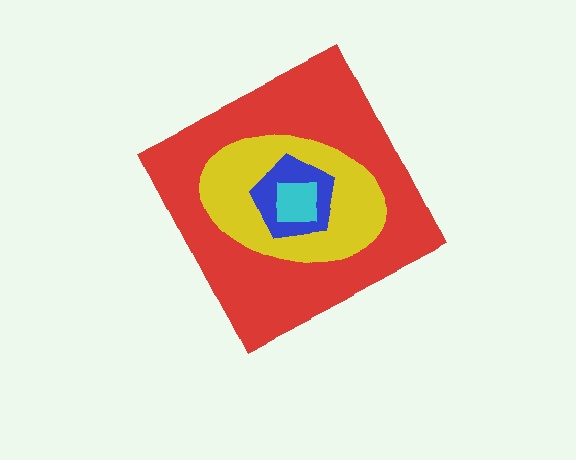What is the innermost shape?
The cyan square.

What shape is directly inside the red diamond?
The yellow ellipse.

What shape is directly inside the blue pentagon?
The cyan square.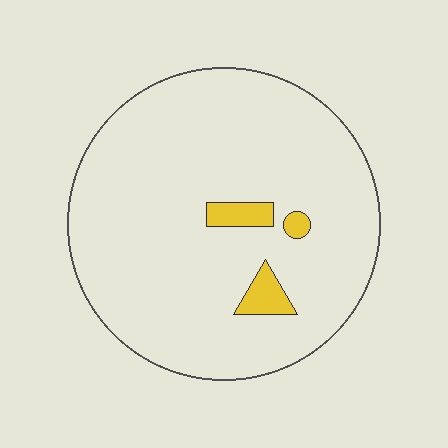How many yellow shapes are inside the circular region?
3.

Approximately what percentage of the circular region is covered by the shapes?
Approximately 5%.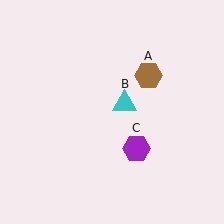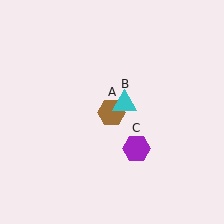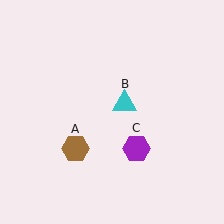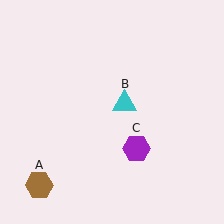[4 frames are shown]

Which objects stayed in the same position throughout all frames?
Cyan triangle (object B) and purple hexagon (object C) remained stationary.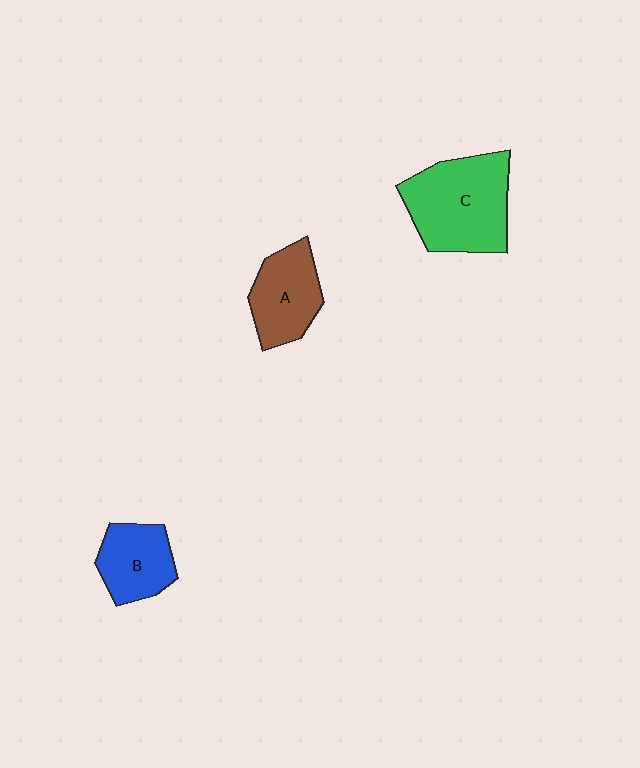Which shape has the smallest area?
Shape B (blue).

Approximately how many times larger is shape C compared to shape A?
Approximately 1.6 times.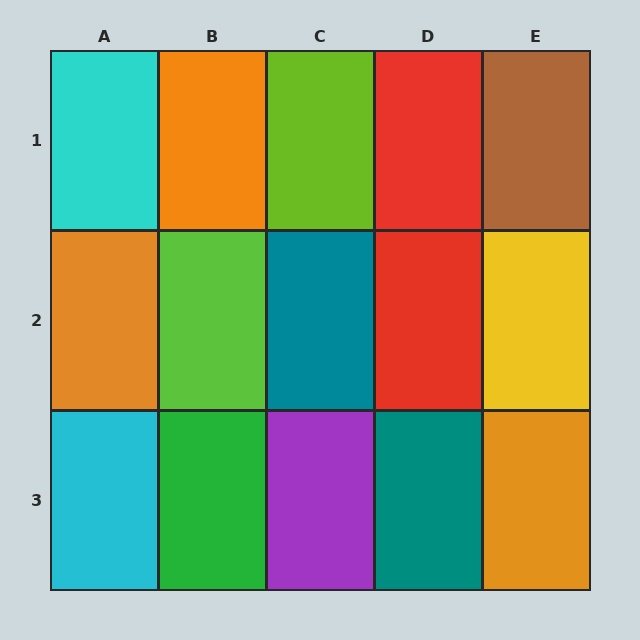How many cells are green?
1 cell is green.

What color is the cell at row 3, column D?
Teal.